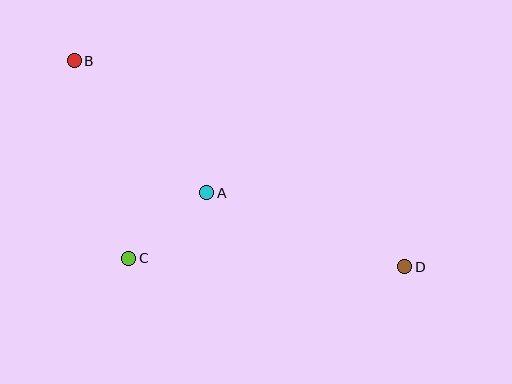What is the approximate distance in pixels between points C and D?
The distance between C and D is approximately 276 pixels.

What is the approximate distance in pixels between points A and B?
The distance between A and B is approximately 187 pixels.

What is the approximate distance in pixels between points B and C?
The distance between B and C is approximately 205 pixels.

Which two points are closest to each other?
Points A and C are closest to each other.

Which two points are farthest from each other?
Points B and D are farthest from each other.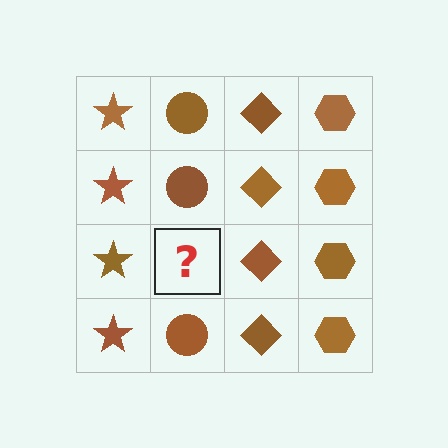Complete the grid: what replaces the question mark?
The question mark should be replaced with a brown circle.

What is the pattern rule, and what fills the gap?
The rule is that each column has a consistent shape. The gap should be filled with a brown circle.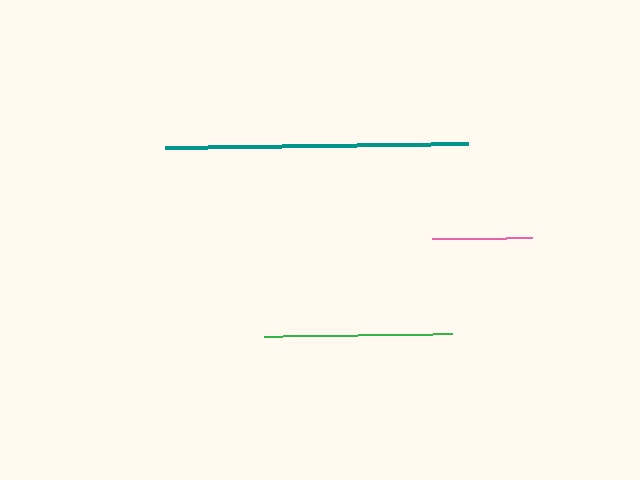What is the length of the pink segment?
The pink segment is approximately 101 pixels long.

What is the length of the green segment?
The green segment is approximately 188 pixels long.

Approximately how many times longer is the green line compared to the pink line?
The green line is approximately 1.9 times the length of the pink line.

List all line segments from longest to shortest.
From longest to shortest: teal, green, pink.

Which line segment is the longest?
The teal line is the longest at approximately 303 pixels.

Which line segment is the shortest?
The pink line is the shortest at approximately 101 pixels.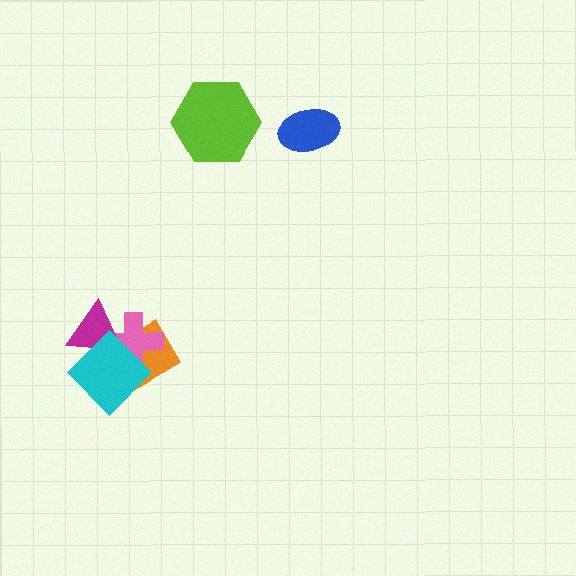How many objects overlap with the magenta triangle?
3 objects overlap with the magenta triangle.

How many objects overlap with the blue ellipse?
0 objects overlap with the blue ellipse.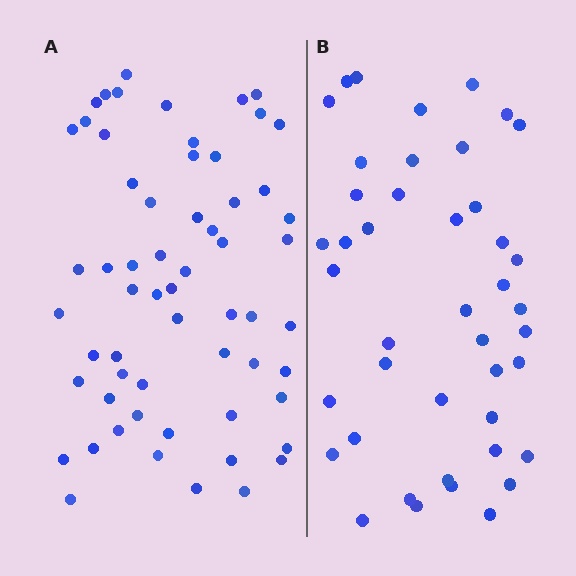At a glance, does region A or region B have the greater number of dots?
Region A (the left region) has more dots.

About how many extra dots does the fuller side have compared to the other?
Region A has approximately 15 more dots than region B.